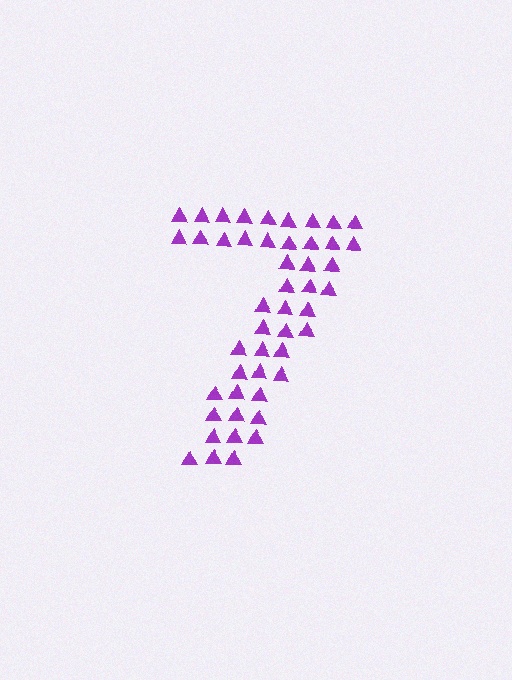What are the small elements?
The small elements are triangles.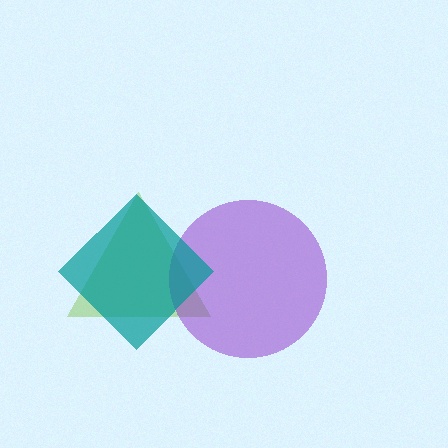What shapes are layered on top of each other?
The layered shapes are: a lime triangle, a purple circle, a teal diamond.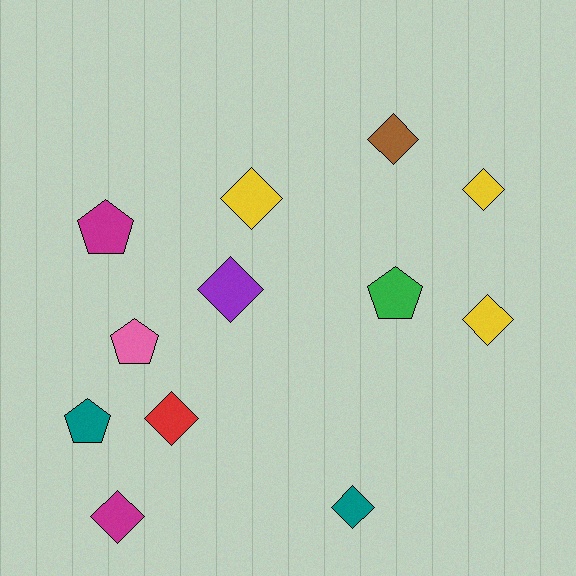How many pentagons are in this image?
There are 4 pentagons.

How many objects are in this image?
There are 12 objects.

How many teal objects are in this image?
There are 2 teal objects.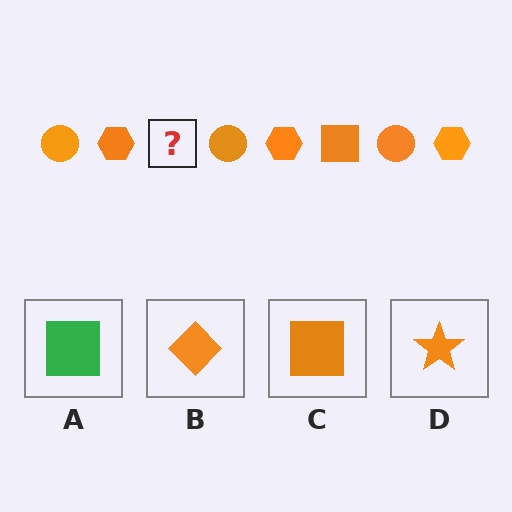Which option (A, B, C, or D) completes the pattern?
C.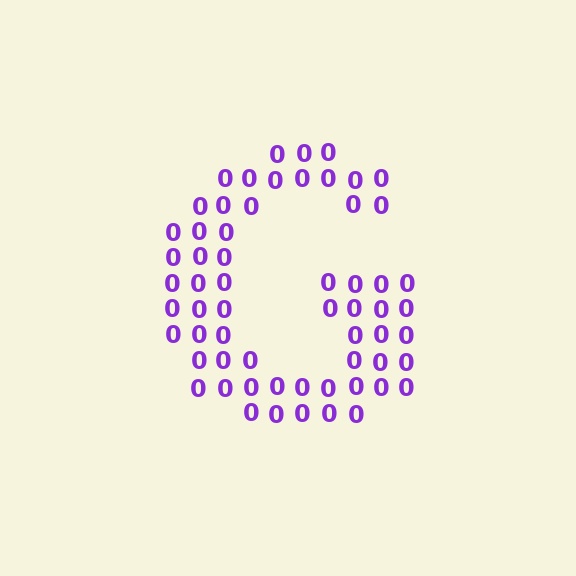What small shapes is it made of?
It is made of small digit 0's.